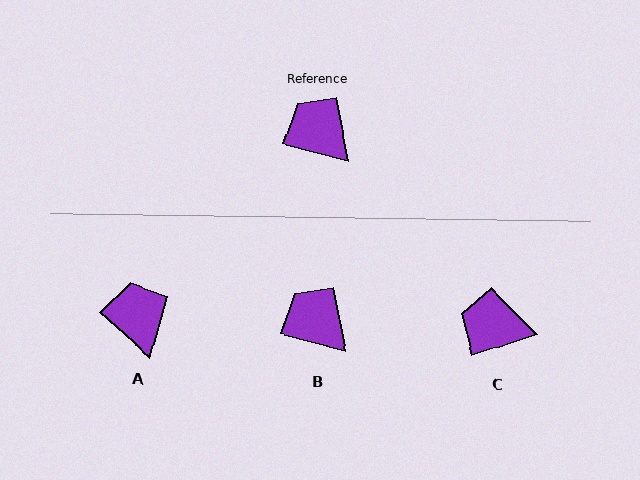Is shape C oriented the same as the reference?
No, it is off by about 33 degrees.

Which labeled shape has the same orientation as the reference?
B.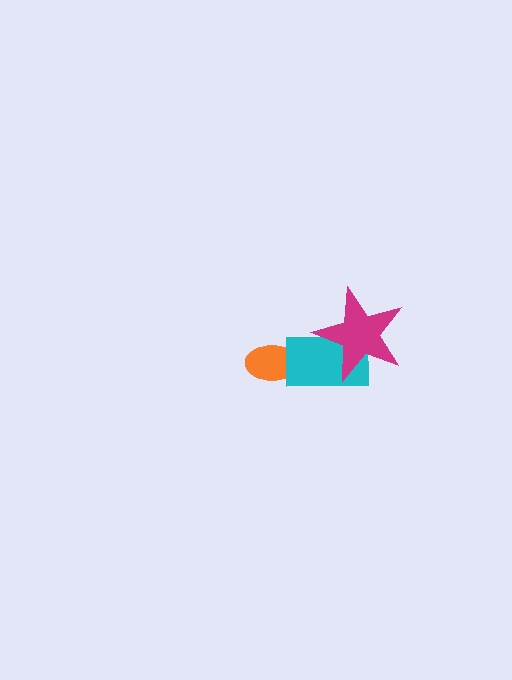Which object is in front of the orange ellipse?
The cyan rectangle is in front of the orange ellipse.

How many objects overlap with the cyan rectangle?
2 objects overlap with the cyan rectangle.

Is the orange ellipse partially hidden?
Yes, it is partially covered by another shape.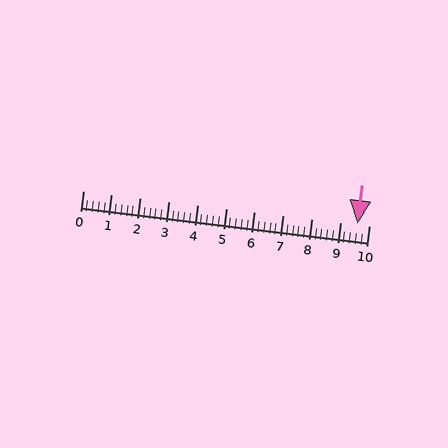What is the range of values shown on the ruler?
The ruler shows values from 0 to 10.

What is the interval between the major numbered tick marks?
The major tick marks are spaced 1 units apart.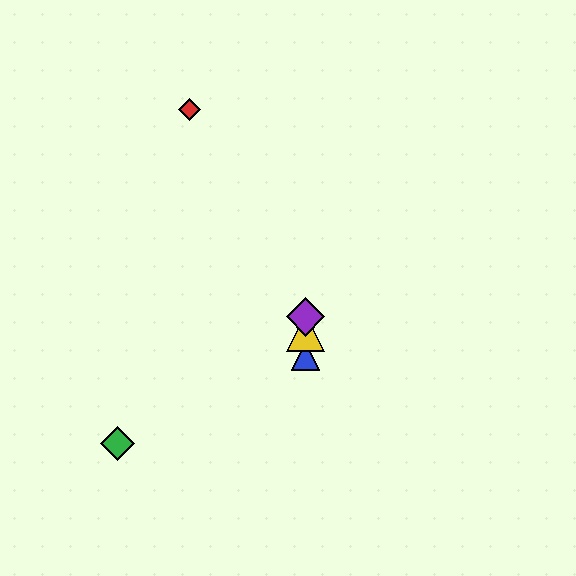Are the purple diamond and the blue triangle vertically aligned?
Yes, both are at x≈306.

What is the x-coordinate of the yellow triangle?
The yellow triangle is at x≈306.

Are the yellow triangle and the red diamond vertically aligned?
No, the yellow triangle is at x≈306 and the red diamond is at x≈190.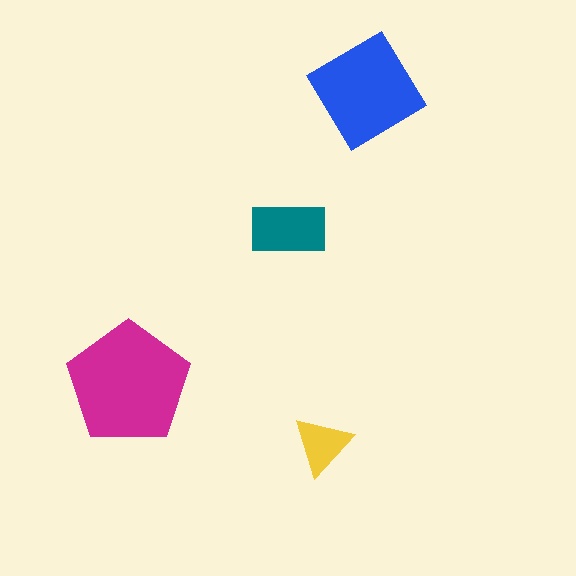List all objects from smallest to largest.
The yellow triangle, the teal rectangle, the blue diamond, the magenta pentagon.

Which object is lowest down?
The yellow triangle is bottommost.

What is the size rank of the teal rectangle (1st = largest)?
3rd.